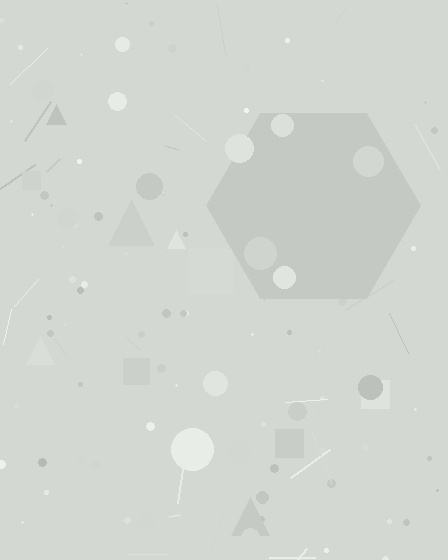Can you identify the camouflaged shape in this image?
The camouflaged shape is a hexagon.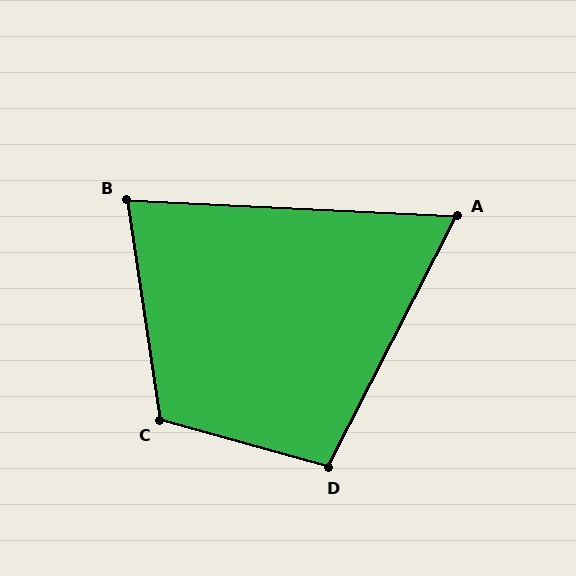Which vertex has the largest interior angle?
C, at approximately 114 degrees.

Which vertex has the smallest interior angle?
A, at approximately 66 degrees.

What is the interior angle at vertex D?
Approximately 101 degrees (obtuse).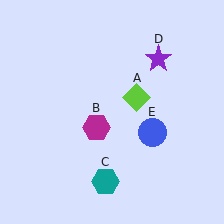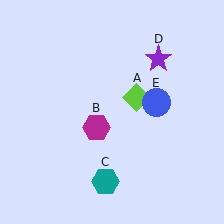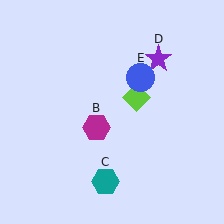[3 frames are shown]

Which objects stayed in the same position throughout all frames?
Lime diamond (object A) and magenta hexagon (object B) and teal hexagon (object C) and purple star (object D) remained stationary.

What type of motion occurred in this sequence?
The blue circle (object E) rotated counterclockwise around the center of the scene.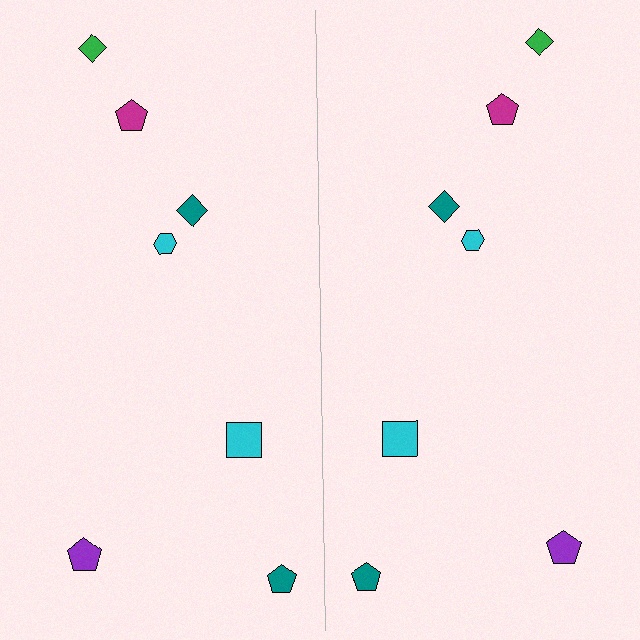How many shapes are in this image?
There are 14 shapes in this image.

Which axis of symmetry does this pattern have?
The pattern has a vertical axis of symmetry running through the center of the image.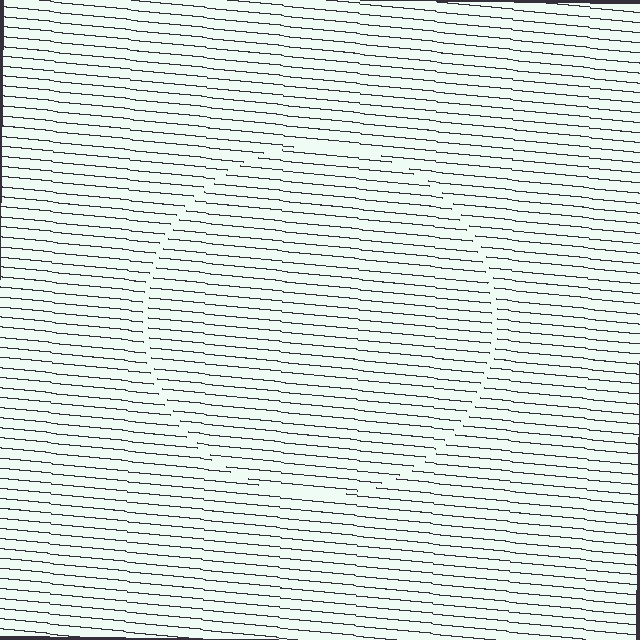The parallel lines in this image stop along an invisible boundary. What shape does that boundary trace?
An illusory circle. The interior of the shape contains the same grating, shifted by half a period — the contour is defined by the phase discontinuity where line-ends from the inner and outer gratings abut.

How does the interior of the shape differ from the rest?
The interior of the shape contains the same grating, shifted by half a period — the contour is defined by the phase discontinuity where line-ends from the inner and outer gratings abut.